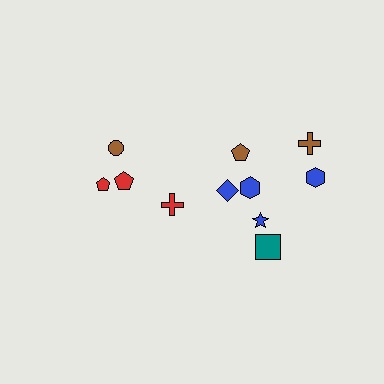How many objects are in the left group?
There are 4 objects.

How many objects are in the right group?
There are 7 objects.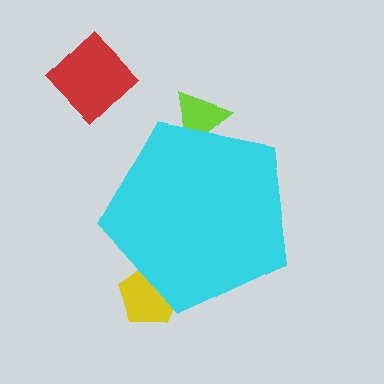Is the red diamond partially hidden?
No, the red diamond is fully visible.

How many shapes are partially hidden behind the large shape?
2 shapes are partially hidden.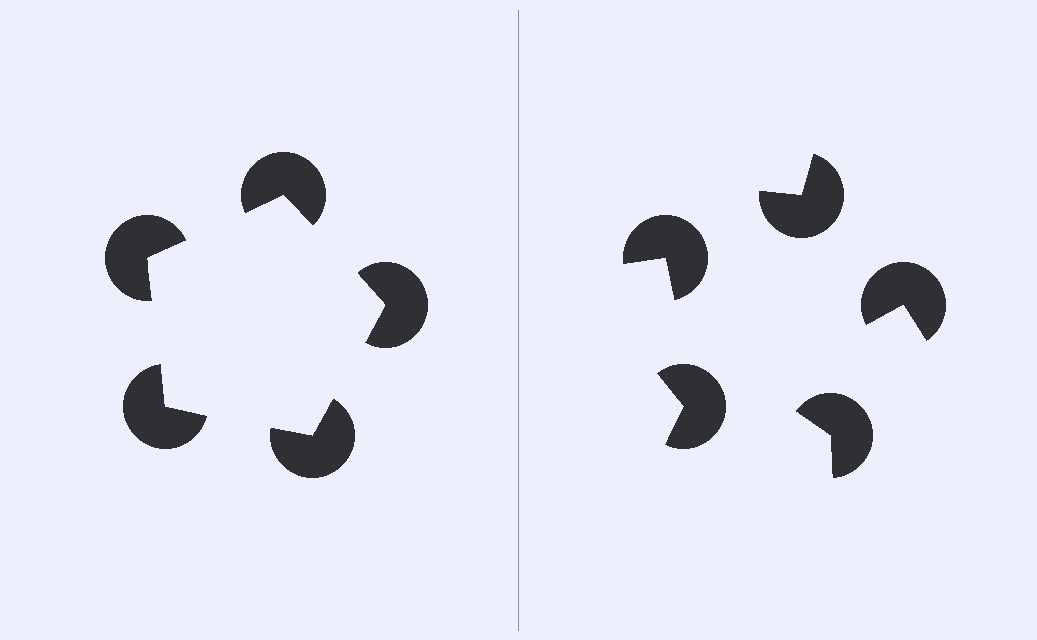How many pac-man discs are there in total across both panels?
10 — 5 on each side.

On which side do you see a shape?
An illusory pentagon appears on the left side. On the right side the wedge cuts are rotated, so no coherent shape forms.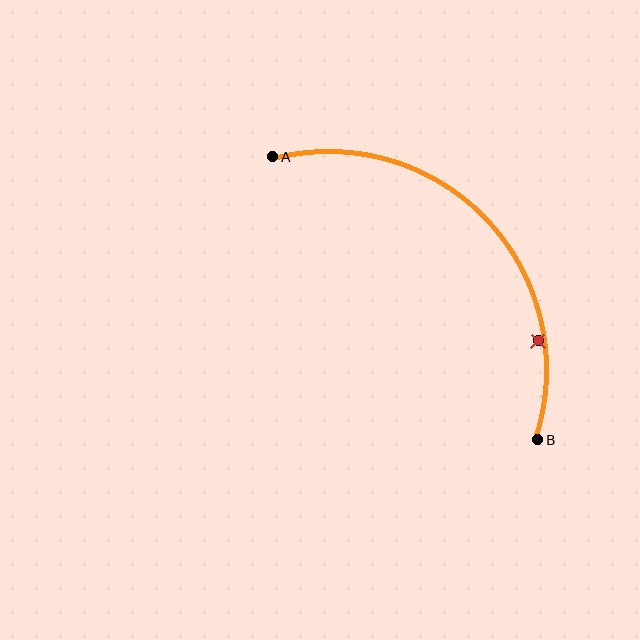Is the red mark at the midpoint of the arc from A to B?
No — the red mark does not lie on the arc at all. It sits slightly inside the curve.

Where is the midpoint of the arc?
The arc midpoint is the point on the curve farthest from the straight line joining A and B. It sits above and to the right of that line.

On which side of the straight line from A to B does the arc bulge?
The arc bulges above and to the right of the straight line connecting A and B.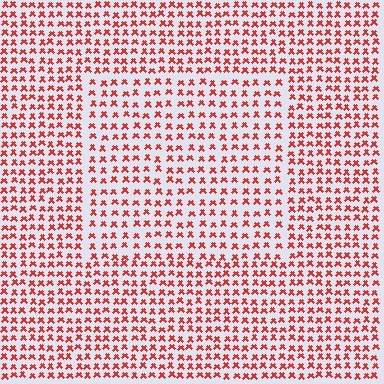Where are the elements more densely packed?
The elements are more densely packed outside the rectangle boundary.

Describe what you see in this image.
The image contains small red elements arranged at two different densities. A rectangle-shaped region is visible where the elements are less densely packed than the surrounding area.